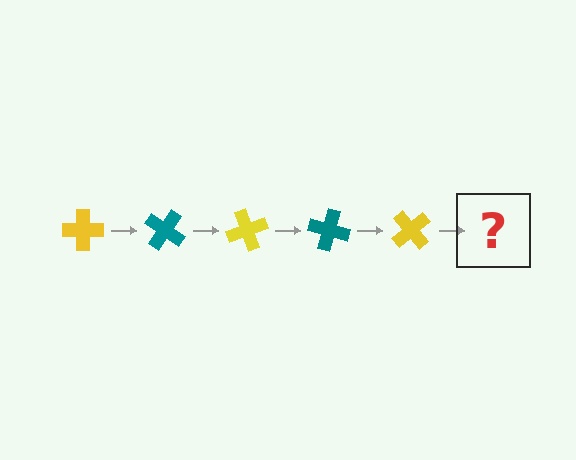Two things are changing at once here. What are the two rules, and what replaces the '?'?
The two rules are that it rotates 35 degrees each step and the color cycles through yellow and teal. The '?' should be a teal cross, rotated 175 degrees from the start.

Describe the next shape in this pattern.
It should be a teal cross, rotated 175 degrees from the start.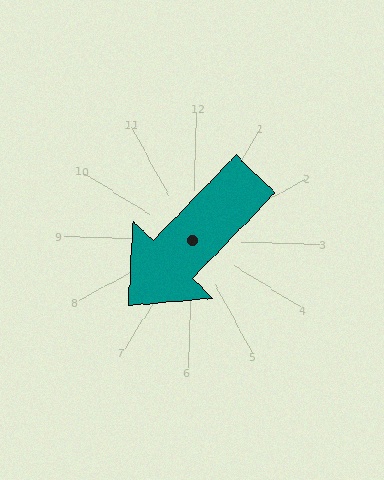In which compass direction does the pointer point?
Southwest.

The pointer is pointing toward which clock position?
Roughly 7 o'clock.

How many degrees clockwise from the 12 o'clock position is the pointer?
Approximately 222 degrees.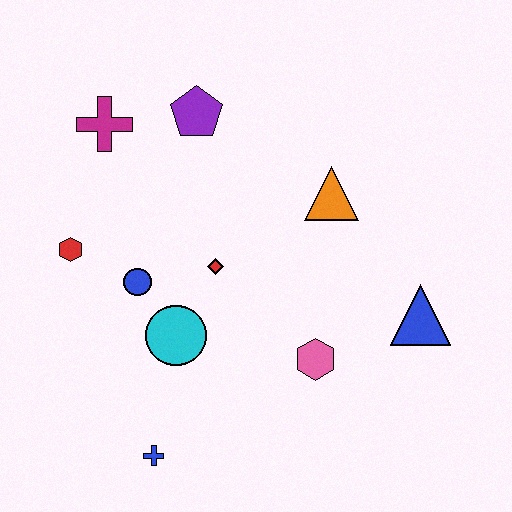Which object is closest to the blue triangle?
The pink hexagon is closest to the blue triangle.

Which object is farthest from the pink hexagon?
The magenta cross is farthest from the pink hexagon.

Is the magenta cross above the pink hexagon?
Yes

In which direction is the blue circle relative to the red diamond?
The blue circle is to the left of the red diamond.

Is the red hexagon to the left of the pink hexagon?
Yes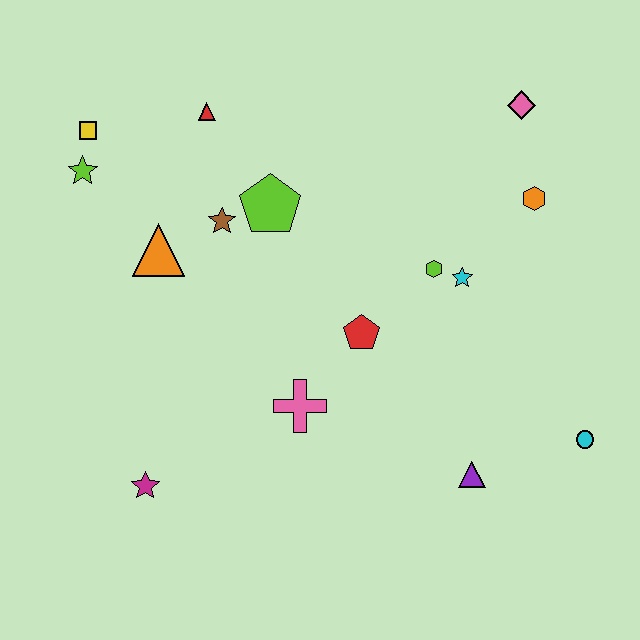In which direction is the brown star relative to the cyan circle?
The brown star is to the left of the cyan circle.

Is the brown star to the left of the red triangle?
No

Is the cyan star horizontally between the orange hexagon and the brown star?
Yes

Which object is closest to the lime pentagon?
The brown star is closest to the lime pentagon.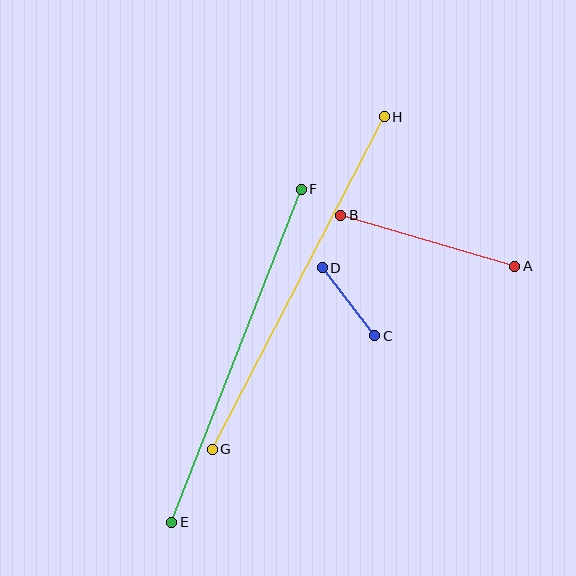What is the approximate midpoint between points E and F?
The midpoint is at approximately (236, 356) pixels.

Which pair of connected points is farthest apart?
Points G and H are farthest apart.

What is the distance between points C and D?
The distance is approximately 86 pixels.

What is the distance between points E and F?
The distance is approximately 357 pixels.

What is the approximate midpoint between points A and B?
The midpoint is at approximately (428, 241) pixels.